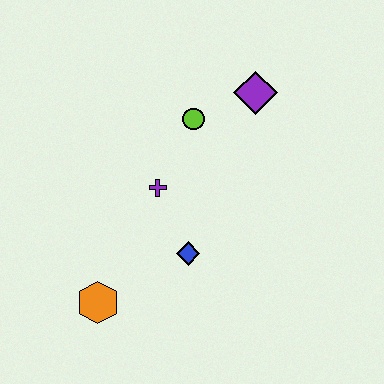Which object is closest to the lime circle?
The purple diamond is closest to the lime circle.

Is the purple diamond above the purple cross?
Yes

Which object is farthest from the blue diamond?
The purple diamond is farthest from the blue diamond.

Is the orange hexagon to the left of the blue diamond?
Yes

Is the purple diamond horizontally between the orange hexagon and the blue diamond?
No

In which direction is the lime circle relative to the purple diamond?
The lime circle is to the left of the purple diamond.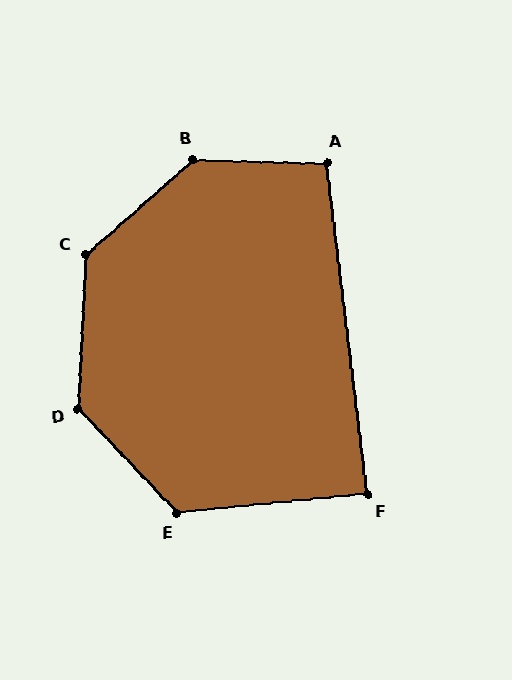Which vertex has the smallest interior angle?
F, at approximately 89 degrees.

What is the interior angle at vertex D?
Approximately 134 degrees (obtuse).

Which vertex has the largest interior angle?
B, at approximately 137 degrees.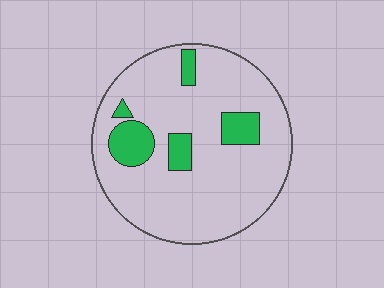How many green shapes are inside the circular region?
5.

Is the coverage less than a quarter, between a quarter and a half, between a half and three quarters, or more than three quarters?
Less than a quarter.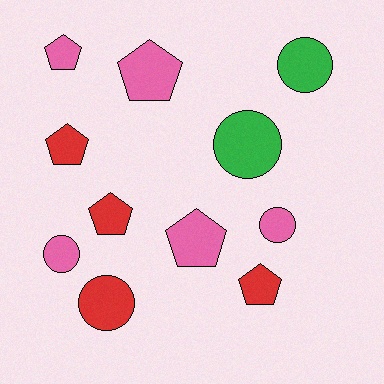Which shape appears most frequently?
Pentagon, with 6 objects.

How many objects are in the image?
There are 11 objects.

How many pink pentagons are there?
There are 3 pink pentagons.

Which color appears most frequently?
Pink, with 5 objects.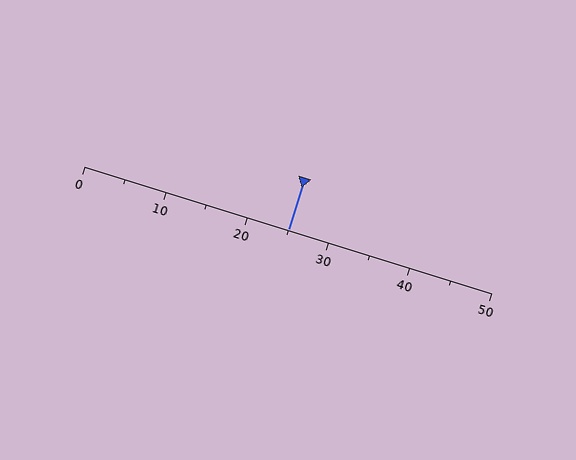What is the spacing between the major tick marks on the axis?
The major ticks are spaced 10 apart.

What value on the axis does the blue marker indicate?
The marker indicates approximately 25.